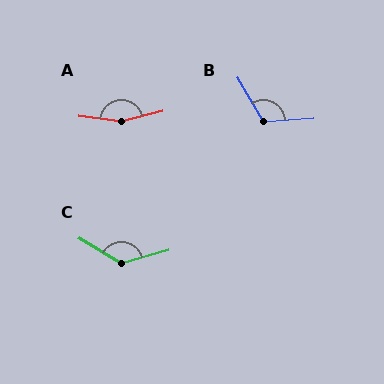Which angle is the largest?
A, at approximately 158 degrees.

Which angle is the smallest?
B, at approximately 116 degrees.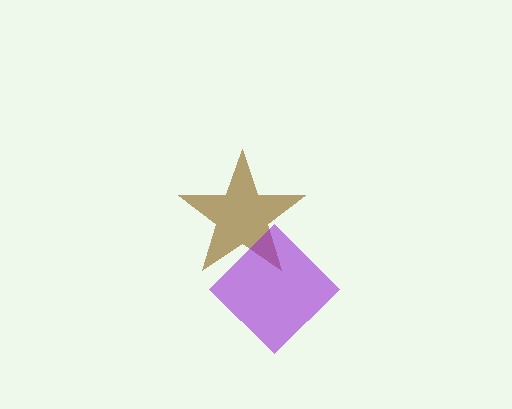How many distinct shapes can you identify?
There are 2 distinct shapes: a brown star, a purple diamond.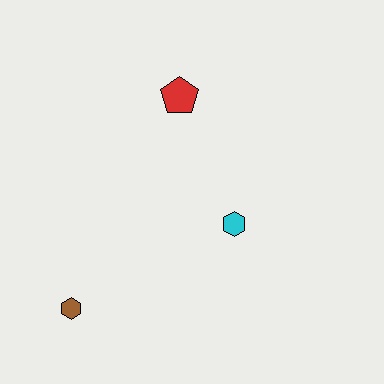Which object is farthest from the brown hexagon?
The red pentagon is farthest from the brown hexagon.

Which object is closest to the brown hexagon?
The cyan hexagon is closest to the brown hexagon.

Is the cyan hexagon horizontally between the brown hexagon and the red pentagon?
No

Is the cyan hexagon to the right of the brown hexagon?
Yes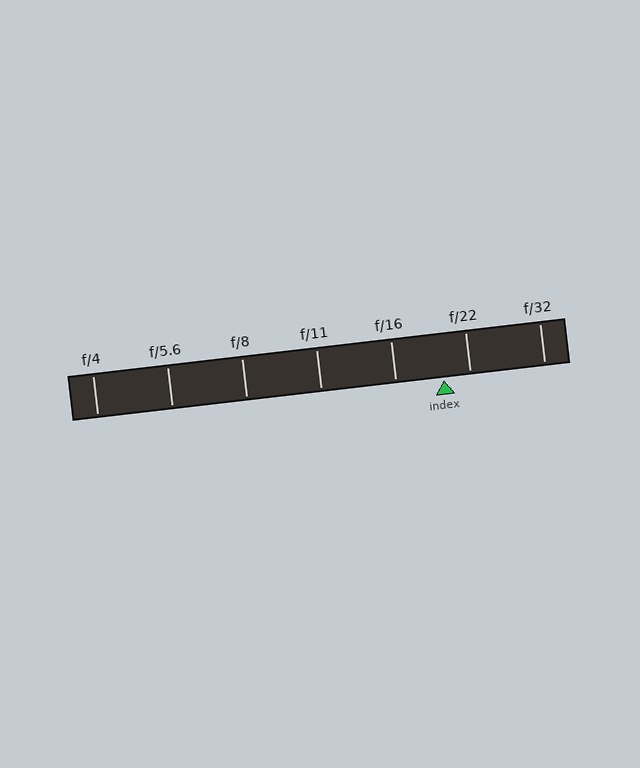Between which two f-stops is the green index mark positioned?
The index mark is between f/16 and f/22.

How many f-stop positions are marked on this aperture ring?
There are 7 f-stop positions marked.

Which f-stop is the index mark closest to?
The index mark is closest to f/22.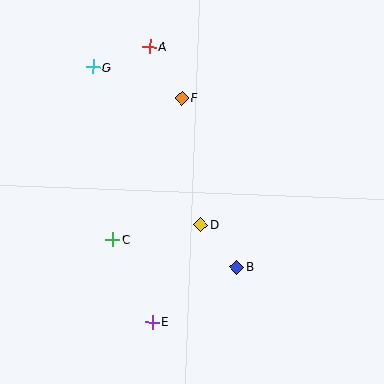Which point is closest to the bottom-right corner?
Point B is closest to the bottom-right corner.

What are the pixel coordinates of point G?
Point G is at (93, 67).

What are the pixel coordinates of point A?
Point A is at (149, 46).